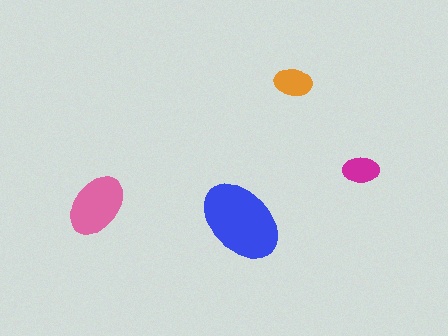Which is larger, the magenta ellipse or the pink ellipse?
The pink one.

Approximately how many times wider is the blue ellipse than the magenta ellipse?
About 2.5 times wider.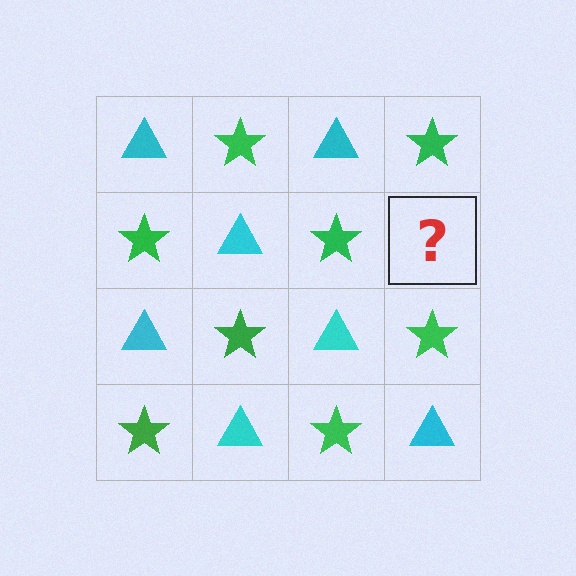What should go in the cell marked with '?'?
The missing cell should contain a cyan triangle.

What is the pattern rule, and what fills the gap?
The rule is that it alternates cyan triangle and green star in a checkerboard pattern. The gap should be filled with a cyan triangle.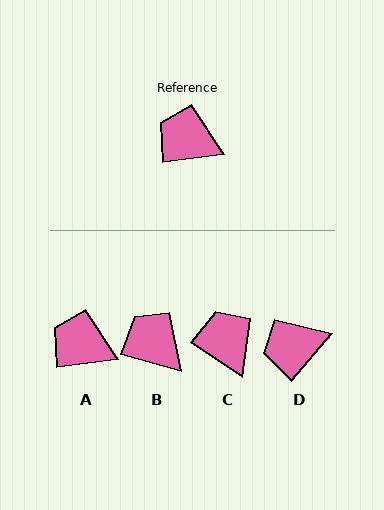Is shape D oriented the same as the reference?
No, it is off by about 43 degrees.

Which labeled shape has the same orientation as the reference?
A.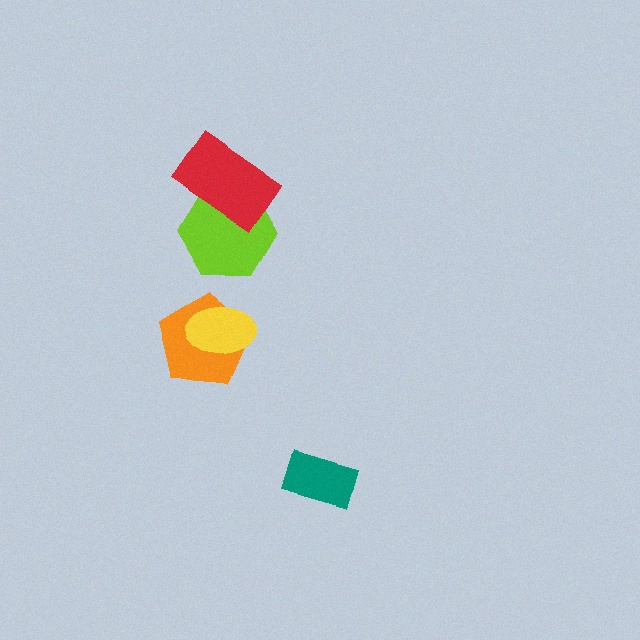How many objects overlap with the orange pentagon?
1 object overlaps with the orange pentagon.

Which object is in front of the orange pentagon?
The yellow ellipse is in front of the orange pentagon.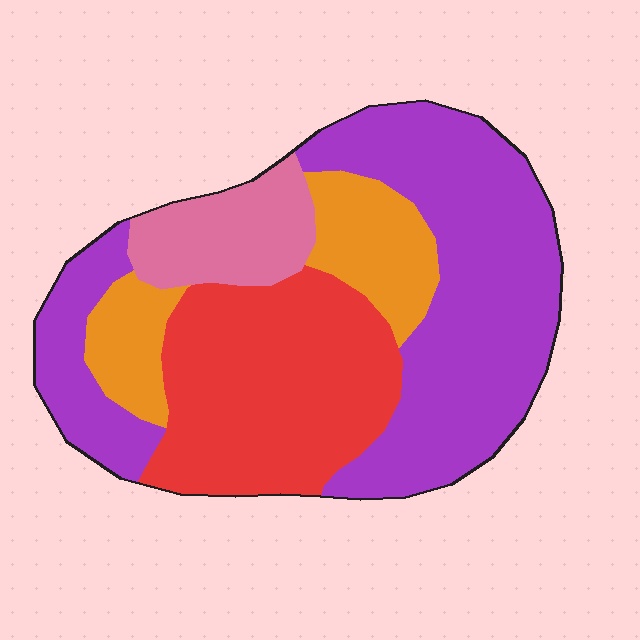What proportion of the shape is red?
Red covers about 30% of the shape.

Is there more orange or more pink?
Orange.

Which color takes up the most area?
Purple, at roughly 45%.